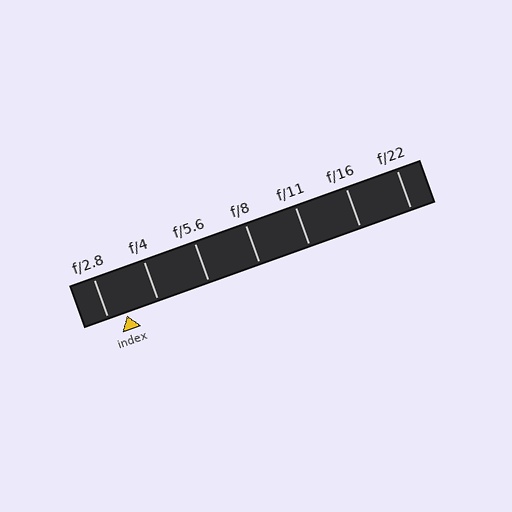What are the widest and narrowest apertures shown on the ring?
The widest aperture shown is f/2.8 and the narrowest is f/22.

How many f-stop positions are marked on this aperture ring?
There are 7 f-stop positions marked.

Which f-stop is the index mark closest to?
The index mark is closest to f/2.8.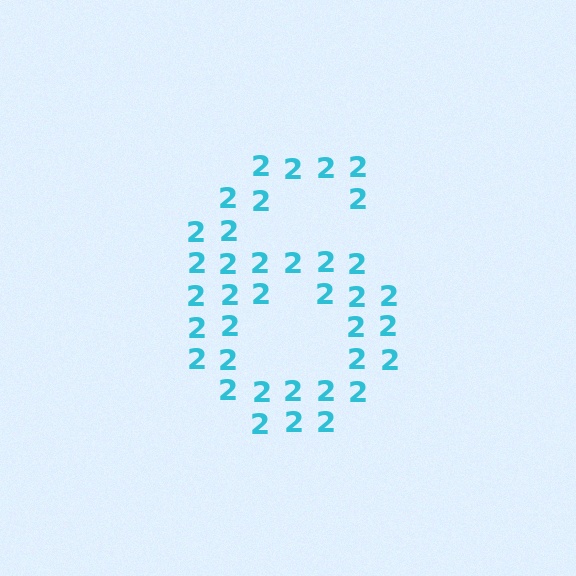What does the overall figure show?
The overall figure shows the digit 6.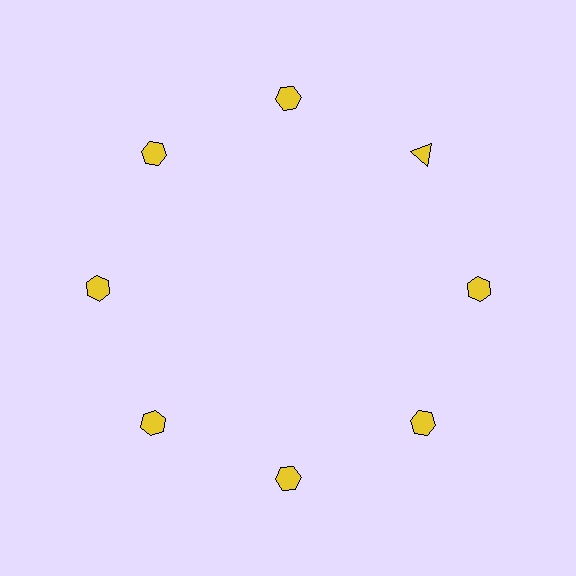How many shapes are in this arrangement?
There are 8 shapes arranged in a ring pattern.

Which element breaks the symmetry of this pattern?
The yellow triangle at roughly the 2 o'clock position breaks the symmetry. All other shapes are yellow hexagons.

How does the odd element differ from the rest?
It has a different shape: triangle instead of hexagon.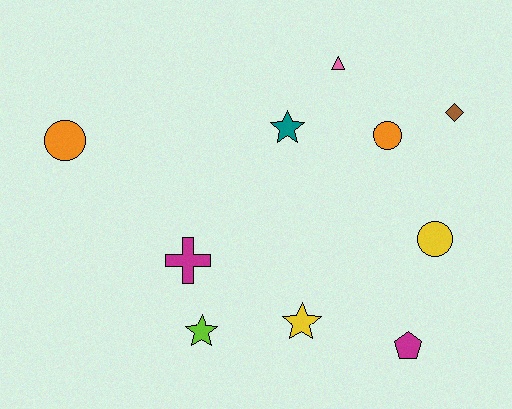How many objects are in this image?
There are 10 objects.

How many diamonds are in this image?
There is 1 diamond.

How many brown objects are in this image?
There is 1 brown object.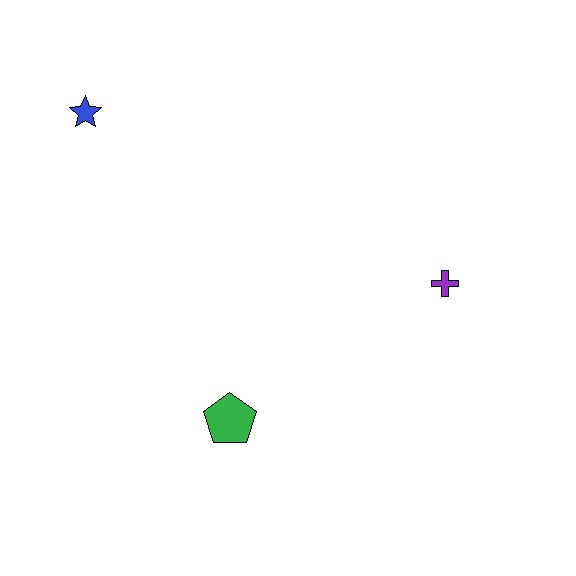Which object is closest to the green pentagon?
The purple cross is closest to the green pentagon.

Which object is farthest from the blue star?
The purple cross is farthest from the blue star.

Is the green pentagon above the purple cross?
No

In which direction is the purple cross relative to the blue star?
The purple cross is to the right of the blue star.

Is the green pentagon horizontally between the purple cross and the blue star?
Yes